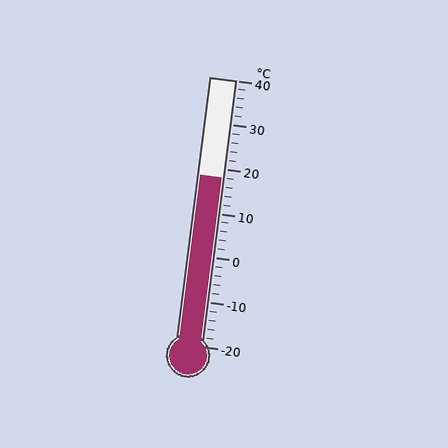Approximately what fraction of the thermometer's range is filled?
The thermometer is filled to approximately 65% of its range.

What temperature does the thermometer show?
The thermometer shows approximately 18°C.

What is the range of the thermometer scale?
The thermometer scale ranges from -20°C to 40°C.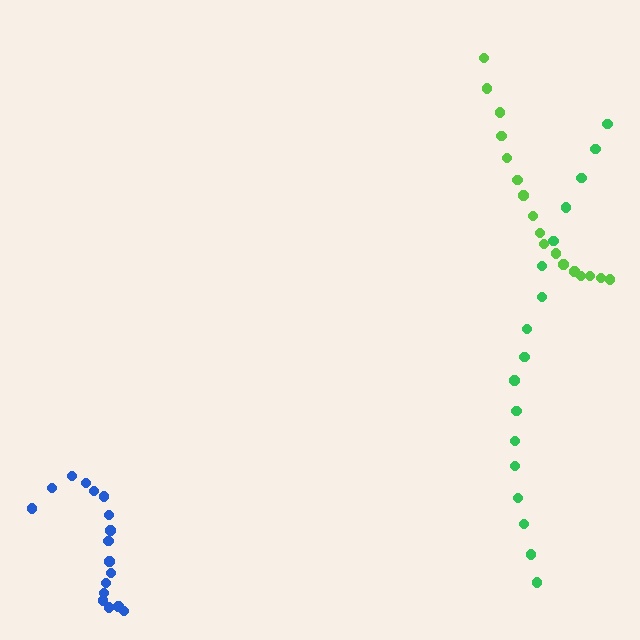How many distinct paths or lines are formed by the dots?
There are 3 distinct paths.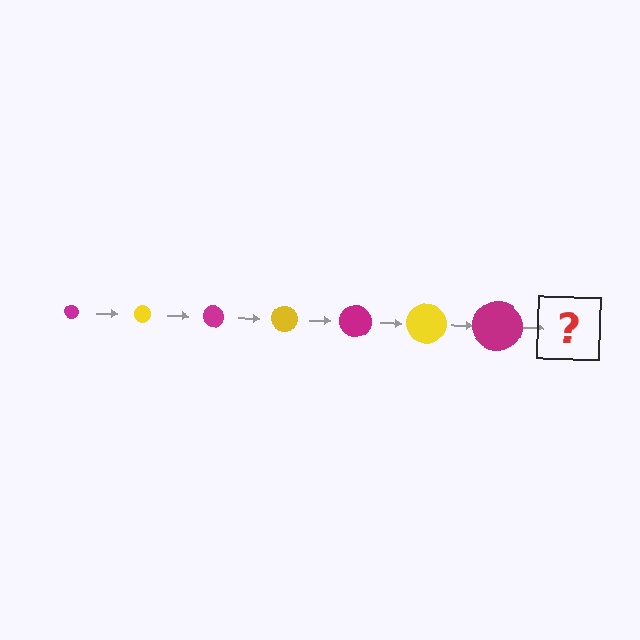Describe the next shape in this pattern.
It should be a yellow circle, larger than the previous one.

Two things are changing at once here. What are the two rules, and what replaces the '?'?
The two rules are that the circle grows larger each step and the color cycles through magenta and yellow. The '?' should be a yellow circle, larger than the previous one.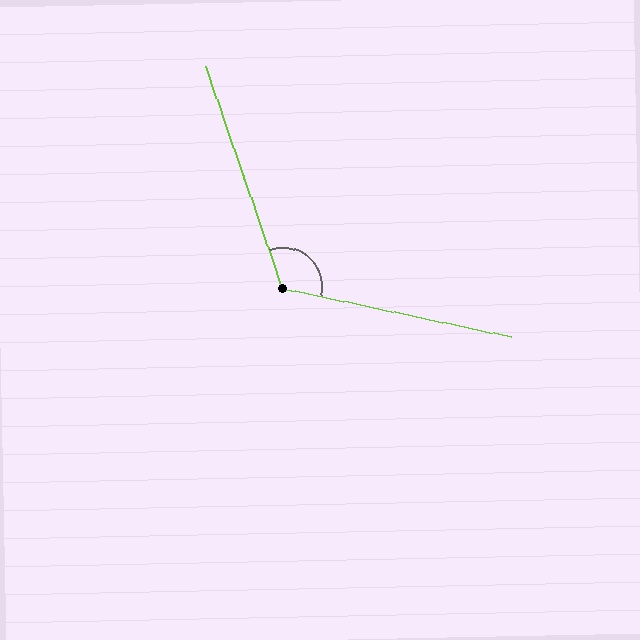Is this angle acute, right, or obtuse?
It is obtuse.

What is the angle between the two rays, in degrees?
Approximately 121 degrees.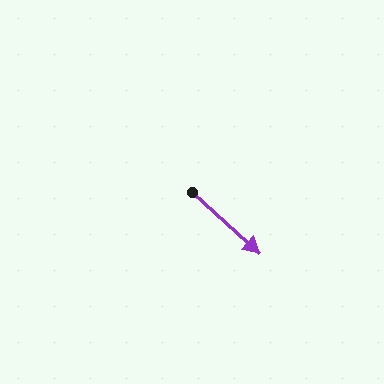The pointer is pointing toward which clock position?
Roughly 4 o'clock.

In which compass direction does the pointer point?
Southeast.